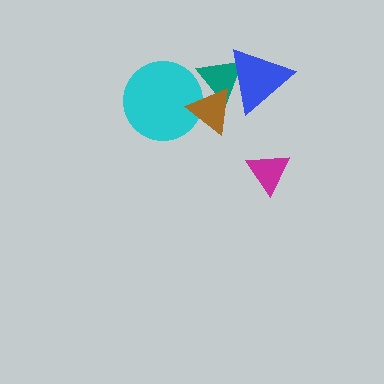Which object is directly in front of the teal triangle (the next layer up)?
The blue triangle is directly in front of the teal triangle.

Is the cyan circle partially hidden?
Yes, it is partially covered by another shape.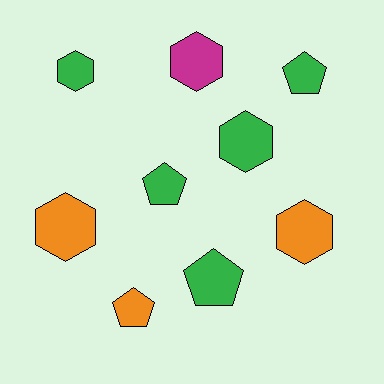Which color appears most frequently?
Green, with 5 objects.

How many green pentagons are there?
There are 3 green pentagons.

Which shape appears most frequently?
Hexagon, with 5 objects.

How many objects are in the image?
There are 9 objects.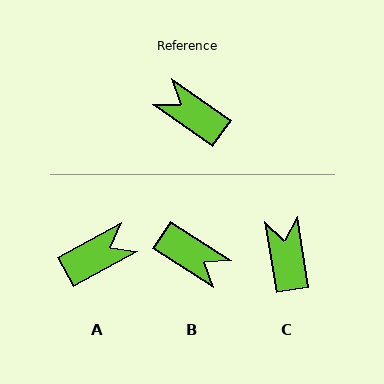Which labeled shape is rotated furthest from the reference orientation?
B, about 177 degrees away.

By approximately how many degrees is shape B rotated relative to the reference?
Approximately 177 degrees clockwise.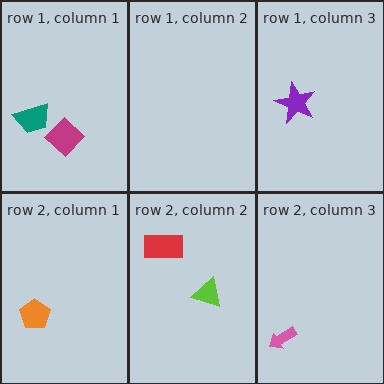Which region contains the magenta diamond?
The row 1, column 1 region.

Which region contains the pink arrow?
The row 2, column 3 region.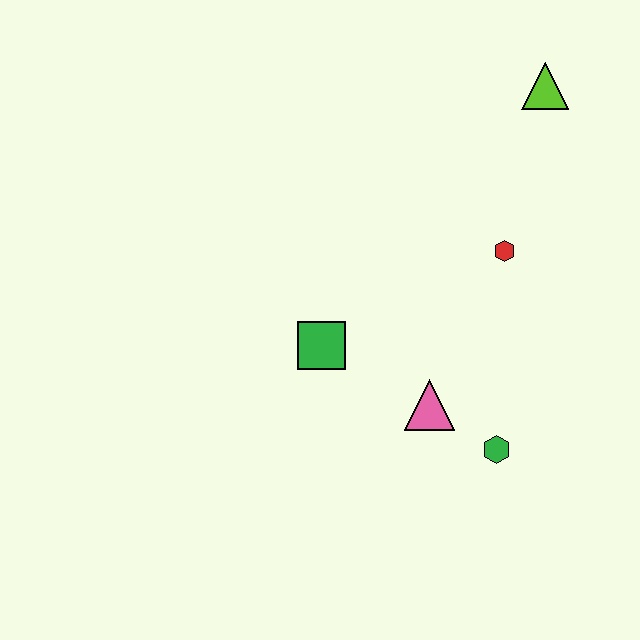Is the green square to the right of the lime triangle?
No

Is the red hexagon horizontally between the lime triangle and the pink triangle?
Yes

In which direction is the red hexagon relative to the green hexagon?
The red hexagon is above the green hexagon.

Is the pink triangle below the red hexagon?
Yes